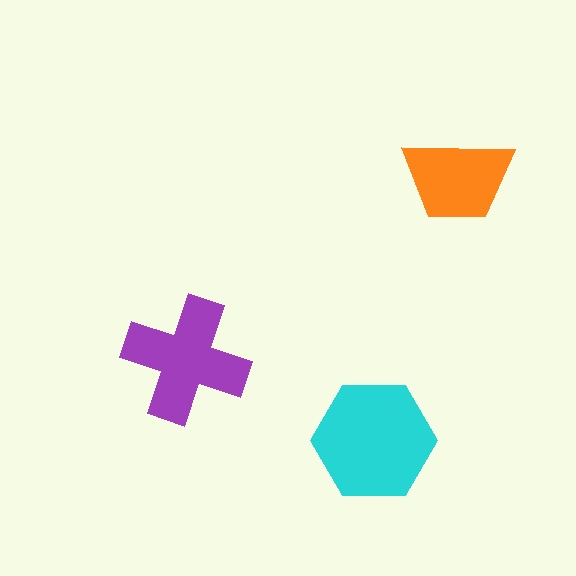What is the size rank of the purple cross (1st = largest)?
2nd.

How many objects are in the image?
There are 3 objects in the image.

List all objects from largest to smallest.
The cyan hexagon, the purple cross, the orange trapezoid.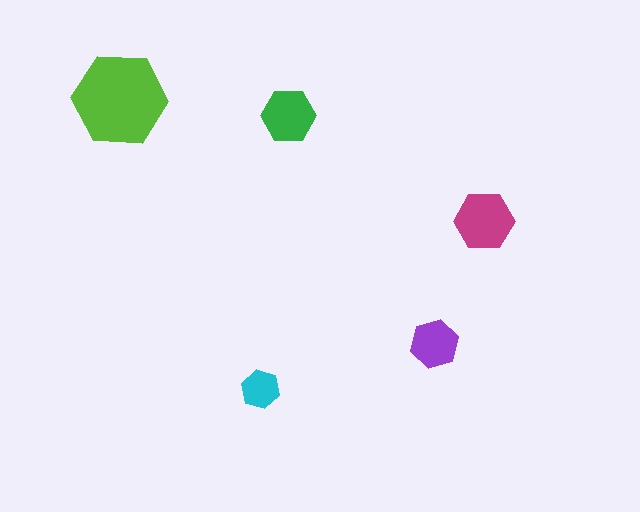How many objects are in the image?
There are 5 objects in the image.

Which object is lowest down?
The cyan hexagon is bottommost.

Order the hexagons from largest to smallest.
the lime one, the magenta one, the green one, the purple one, the cyan one.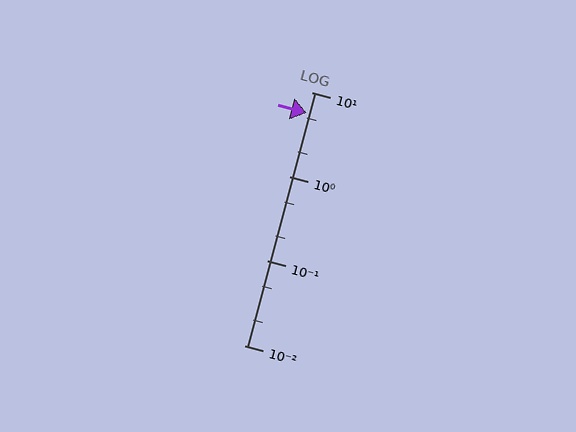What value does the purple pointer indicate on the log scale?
The pointer indicates approximately 5.7.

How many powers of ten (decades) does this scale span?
The scale spans 3 decades, from 0.01 to 10.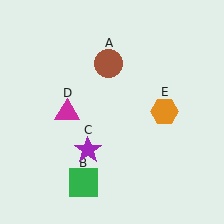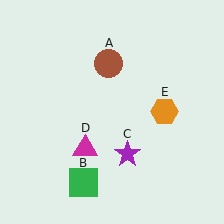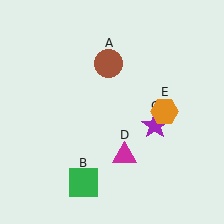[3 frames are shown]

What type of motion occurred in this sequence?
The purple star (object C), magenta triangle (object D) rotated counterclockwise around the center of the scene.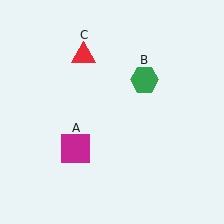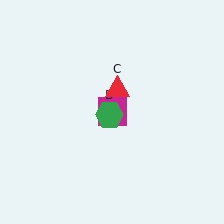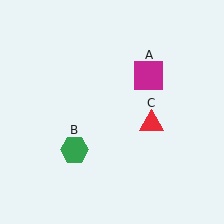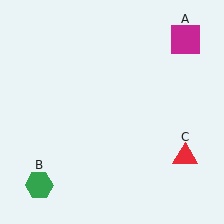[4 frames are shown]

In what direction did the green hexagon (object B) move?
The green hexagon (object B) moved down and to the left.